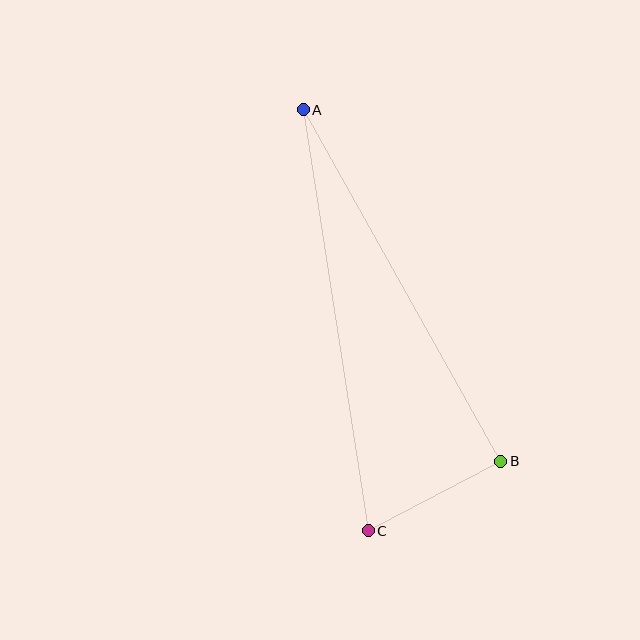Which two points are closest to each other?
Points B and C are closest to each other.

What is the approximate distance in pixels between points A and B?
The distance between A and B is approximately 403 pixels.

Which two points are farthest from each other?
Points A and C are farthest from each other.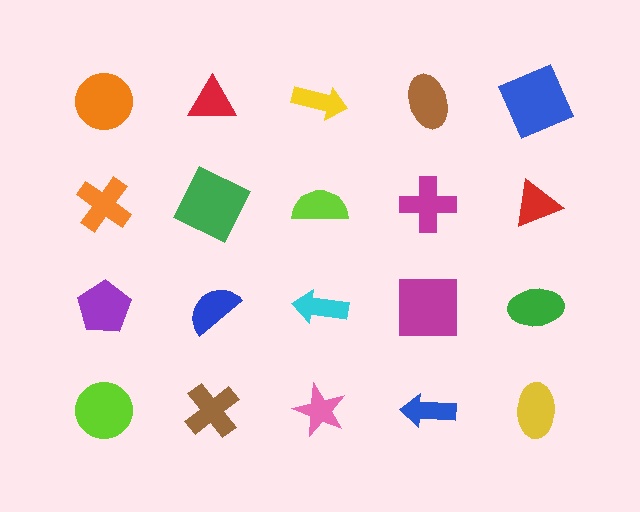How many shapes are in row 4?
5 shapes.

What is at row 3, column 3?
A cyan arrow.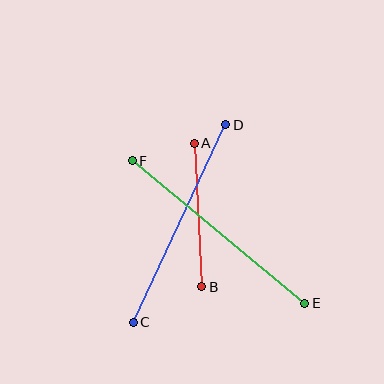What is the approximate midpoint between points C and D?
The midpoint is at approximately (179, 224) pixels.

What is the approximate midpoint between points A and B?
The midpoint is at approximately (198, 215) pixels.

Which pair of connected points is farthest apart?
Points E and F are farthest apart.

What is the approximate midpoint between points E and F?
The midpoint is at approximately (219, 232) pixels.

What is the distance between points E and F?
The distance is approximately 224 pixels.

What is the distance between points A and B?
The distance is approximately 144 pixels.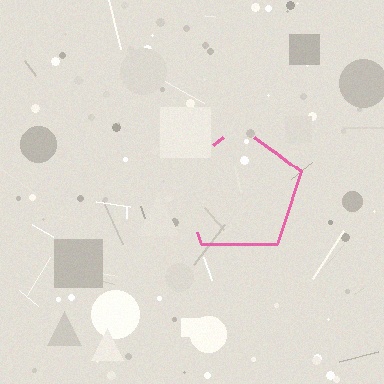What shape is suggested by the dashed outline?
The dashed outline suggests a pentagon.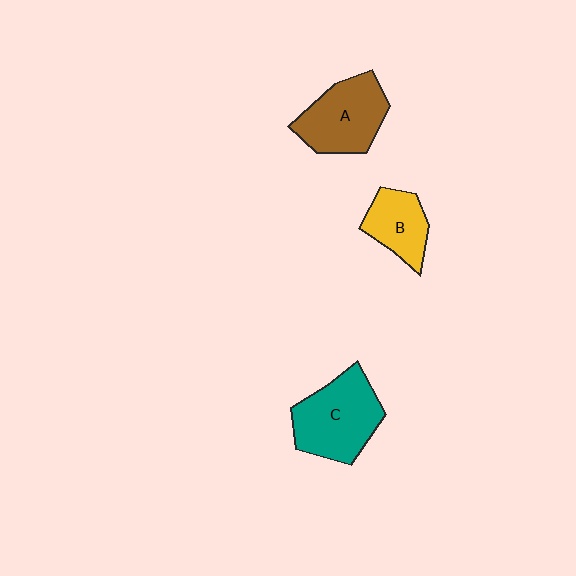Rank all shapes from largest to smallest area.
From largest to smallest: C (teal), A (brown), B (yellow).